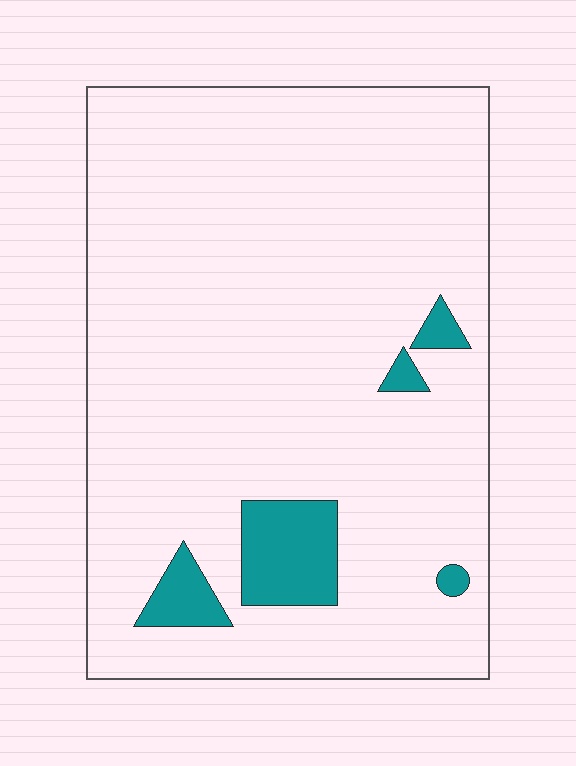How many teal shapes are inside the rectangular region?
5.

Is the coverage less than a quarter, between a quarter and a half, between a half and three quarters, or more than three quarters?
Less than a quarter.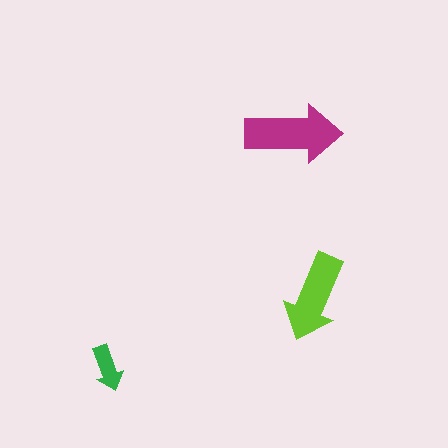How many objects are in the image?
There are 3 objects in the image.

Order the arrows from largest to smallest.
the magenta one, the lime one, the green one.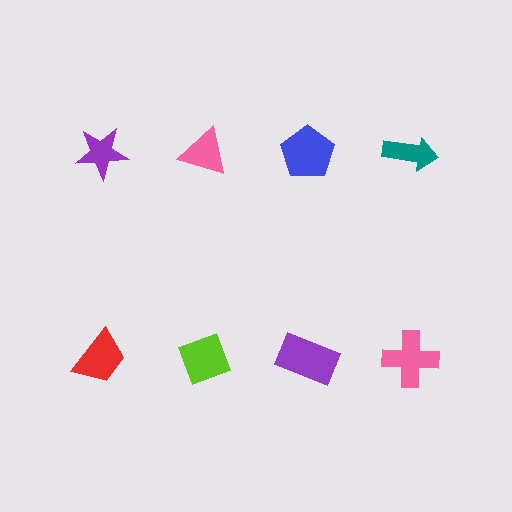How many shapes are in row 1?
4 shapes.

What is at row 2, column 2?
A lime diamond.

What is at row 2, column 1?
A red trapezoid.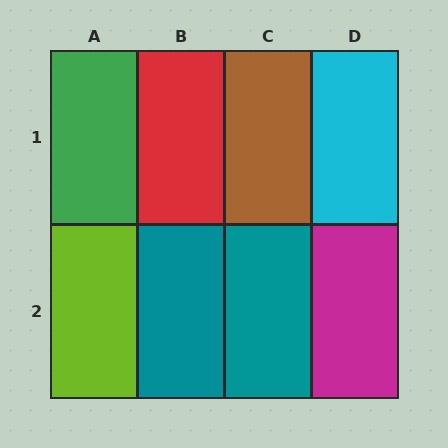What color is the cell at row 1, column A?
Green.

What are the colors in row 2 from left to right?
Lime, teal, teal, magenta.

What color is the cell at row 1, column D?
Cyan.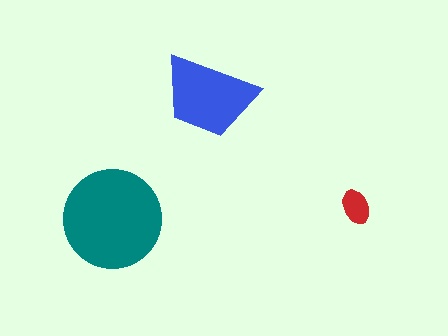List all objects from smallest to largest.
The red ellipse, the blue trapezoid, the teal circle.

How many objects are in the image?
There are 3 objects in the image.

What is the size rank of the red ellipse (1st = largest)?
3rd.